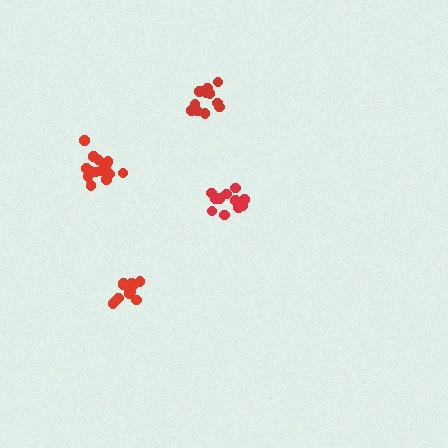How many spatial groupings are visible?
There are 4 spatial groupings.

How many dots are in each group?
Group 1: 11 dots, Group 2: 12 dots, Group 3: 11 dots, Group 4: 16 dots (50 total).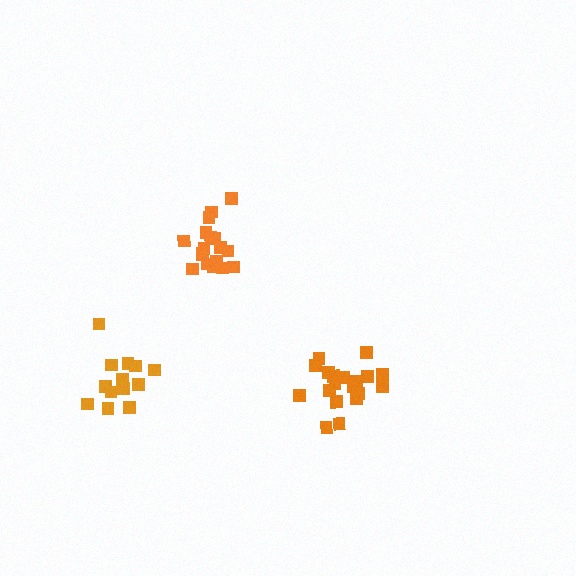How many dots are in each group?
Group 1: 19 dots, Group 2: 13 dots, Group 3: 18 dots (50 total).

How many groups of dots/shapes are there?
There are 3 groups.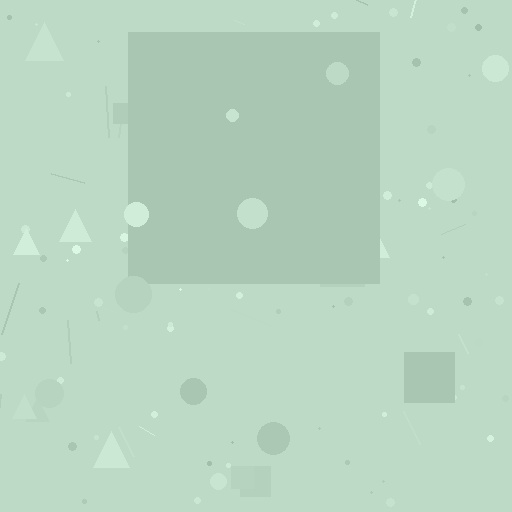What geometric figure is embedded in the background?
A square is embedded in the background.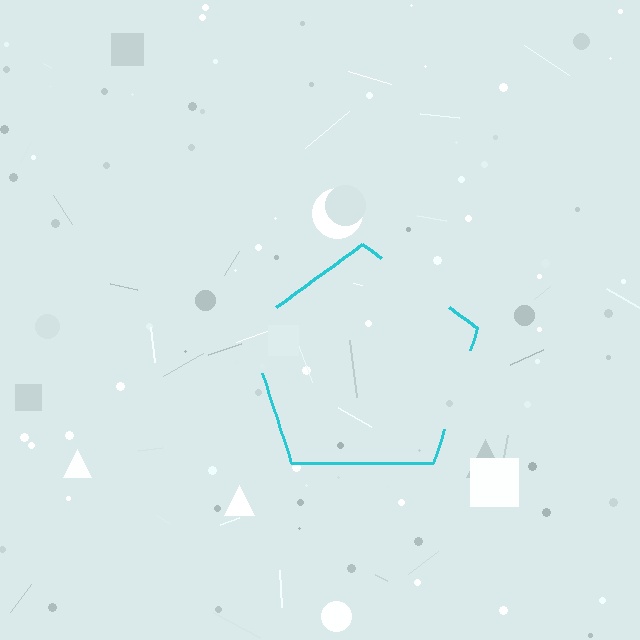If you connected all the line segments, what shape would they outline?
They would outline a pentagon.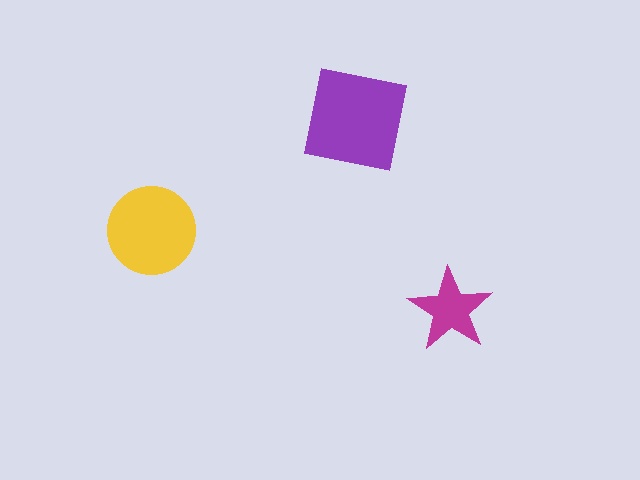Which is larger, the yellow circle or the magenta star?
The yellow circle.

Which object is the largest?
The purple square.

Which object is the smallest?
The magenta star.